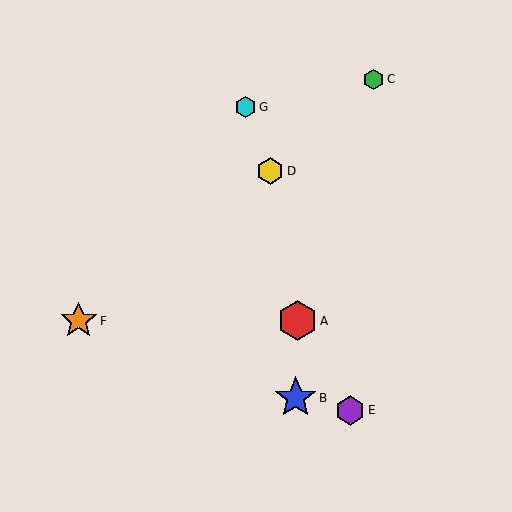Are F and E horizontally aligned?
No, F is at y≈321 and E is at y≈410.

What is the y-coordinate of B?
Object B is at y≈398.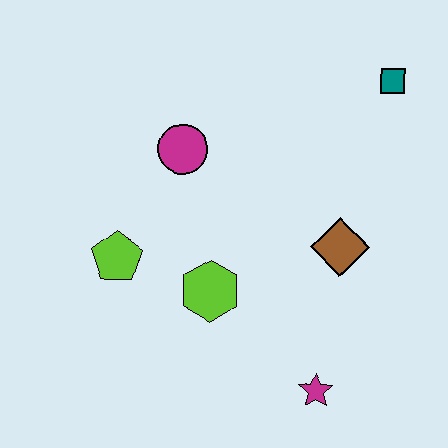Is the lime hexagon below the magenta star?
No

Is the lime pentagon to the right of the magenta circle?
No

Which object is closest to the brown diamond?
The lime hexagon is closest to the brown diamond.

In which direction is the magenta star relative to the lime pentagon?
The magenta star is to the right of the lime pentagon.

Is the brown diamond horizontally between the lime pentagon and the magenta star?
No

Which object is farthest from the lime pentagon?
The teal square is farthest from the lime pentagon.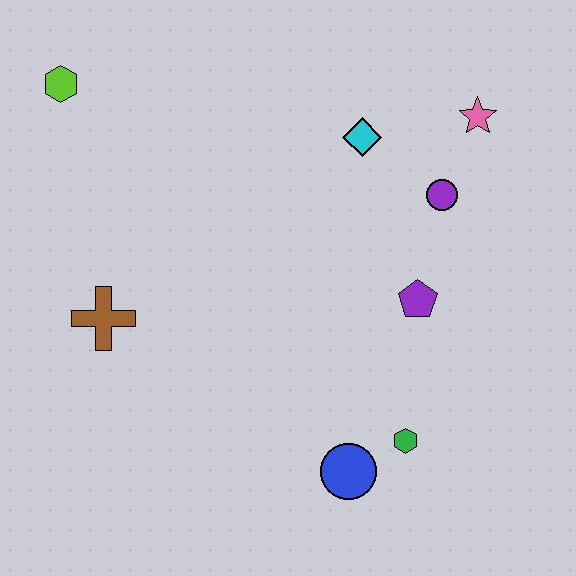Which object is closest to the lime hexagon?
The brown cross is closest to the lime hexagon.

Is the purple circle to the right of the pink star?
No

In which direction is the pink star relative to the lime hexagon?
The pink star is to the right of the lime hexagon.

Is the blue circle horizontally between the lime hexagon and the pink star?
Yes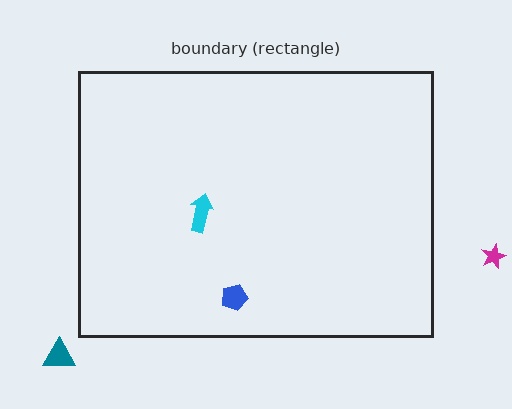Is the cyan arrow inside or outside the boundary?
Inside.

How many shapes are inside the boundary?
2 inside, 2 outside.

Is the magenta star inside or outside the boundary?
Outside.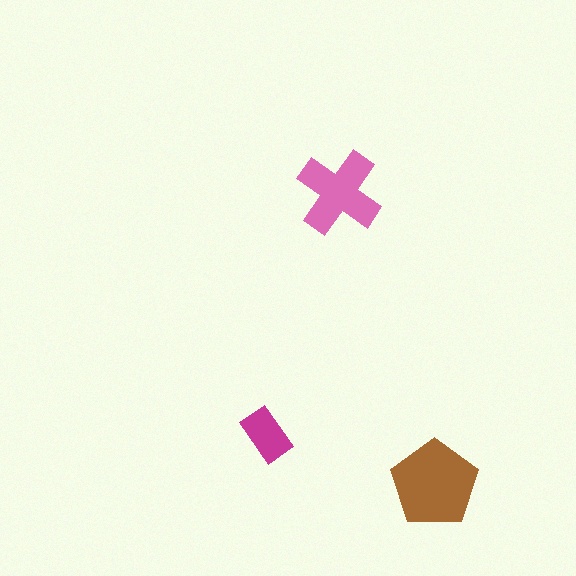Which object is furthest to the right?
The brown pentagon is rightmost.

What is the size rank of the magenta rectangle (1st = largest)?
3rd.